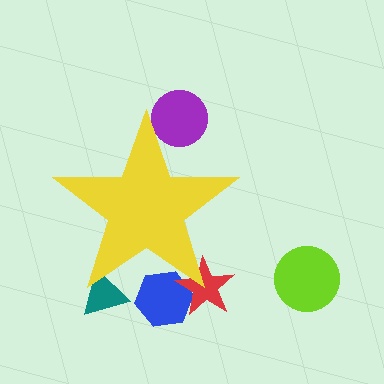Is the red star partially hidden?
Yes, the red star is partially hidden behind the yellow star.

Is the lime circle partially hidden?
No, the lime circle is fully visible.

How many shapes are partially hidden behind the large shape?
4 shapes are partially hidden.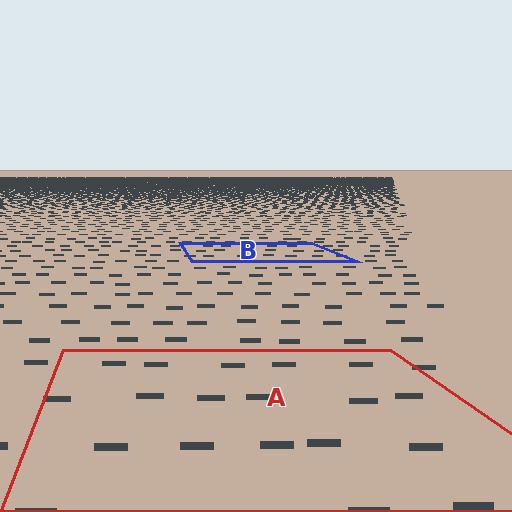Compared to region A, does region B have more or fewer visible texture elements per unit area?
Region B has more texture elements per unit area — they are packed more densely because it is farther away.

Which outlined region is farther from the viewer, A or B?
Region B is farther from the viewer — the texture elements inside it appear smaller and more densely packed.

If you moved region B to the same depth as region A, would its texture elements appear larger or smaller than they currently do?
They would appear larger. At a closer depth, the same texture elements are projected at a bigger on-screen size.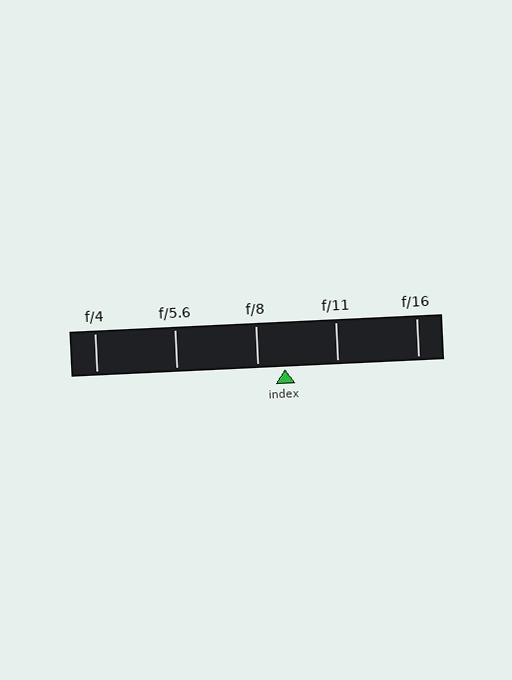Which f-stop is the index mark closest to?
The index mark is closest to f/8.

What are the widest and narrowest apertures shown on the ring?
The widest aperture shown is f/4 and the narrowest is f/16.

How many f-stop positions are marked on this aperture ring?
There are 5 f-stop positions marked.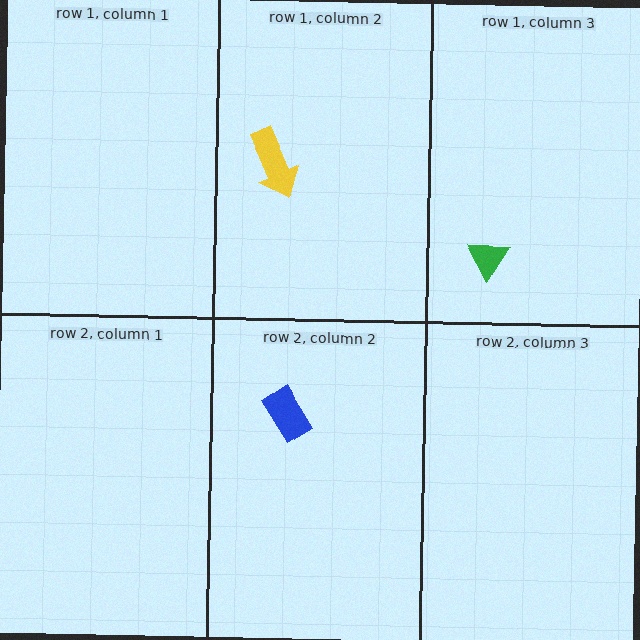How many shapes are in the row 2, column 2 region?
1.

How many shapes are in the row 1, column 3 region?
1.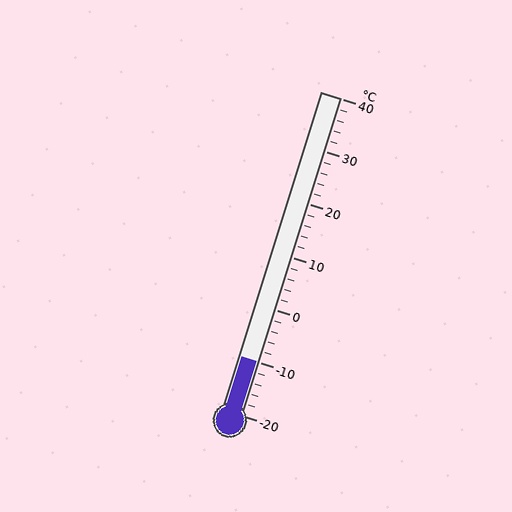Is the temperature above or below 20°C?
The temperature is below 20°C.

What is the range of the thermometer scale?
The thermometer scale ranges from -20°C to 40°C.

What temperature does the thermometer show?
The thermometer shows approximately -10°C.